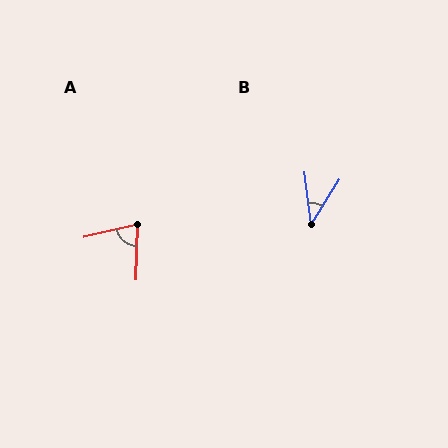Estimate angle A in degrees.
Approximately 76 degrees.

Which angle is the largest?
A, at approximately 76 degrees.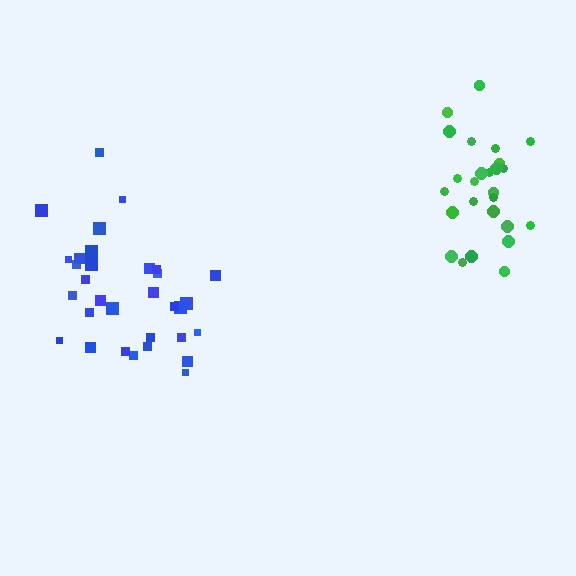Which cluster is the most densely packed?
Green.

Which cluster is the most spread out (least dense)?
Blue.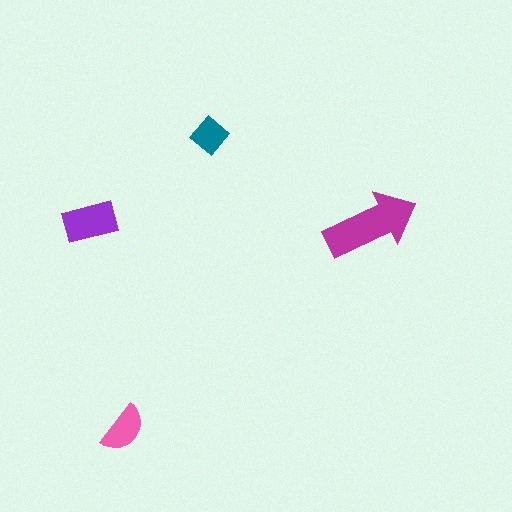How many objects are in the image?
There are 4 objects in the image.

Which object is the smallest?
The teal diamond.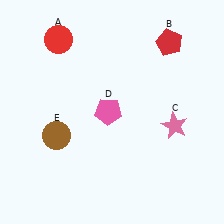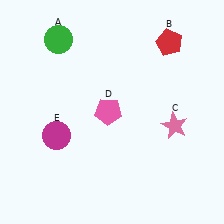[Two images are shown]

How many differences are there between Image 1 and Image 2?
There are 2 differences between the two images.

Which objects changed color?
A changed from red to green. E changed from brown to magenta.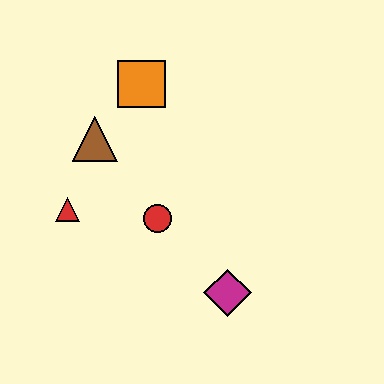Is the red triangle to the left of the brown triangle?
Yes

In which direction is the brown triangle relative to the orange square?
The brown triangle is below the orange square.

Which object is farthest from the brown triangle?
The magenta diamond is farthest from the brown triangle.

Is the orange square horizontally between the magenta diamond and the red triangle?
Yes